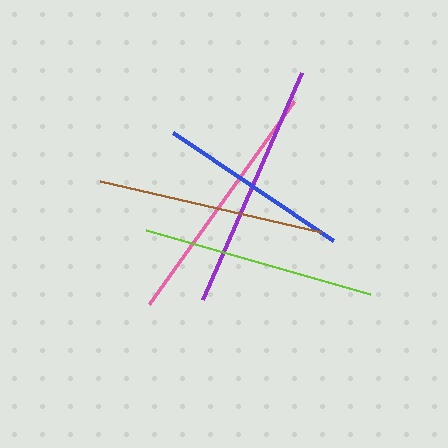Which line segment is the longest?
The pink line is the longest at approximately 249 pixels.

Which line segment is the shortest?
The blue line is the shortest at approximately 193 pixels.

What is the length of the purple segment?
The purple segment is approximately 248 pixels long.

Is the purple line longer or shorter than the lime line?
The purple line is longer than the lime line.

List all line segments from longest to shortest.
From longest to shortest: pink, purple, lime, brown, blue.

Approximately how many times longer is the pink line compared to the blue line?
The pink line is approximately 1.3 times the length of the blue line.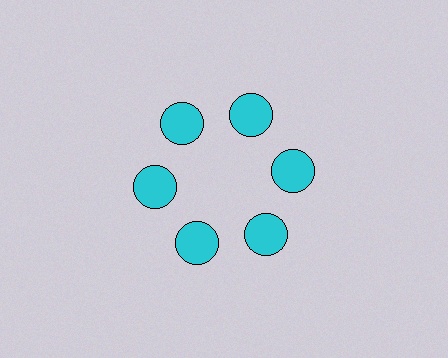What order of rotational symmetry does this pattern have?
This pattern has 6-fold rotational symmetry.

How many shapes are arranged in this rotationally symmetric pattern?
There are 6 shapes, arranged in 6 groups of 1.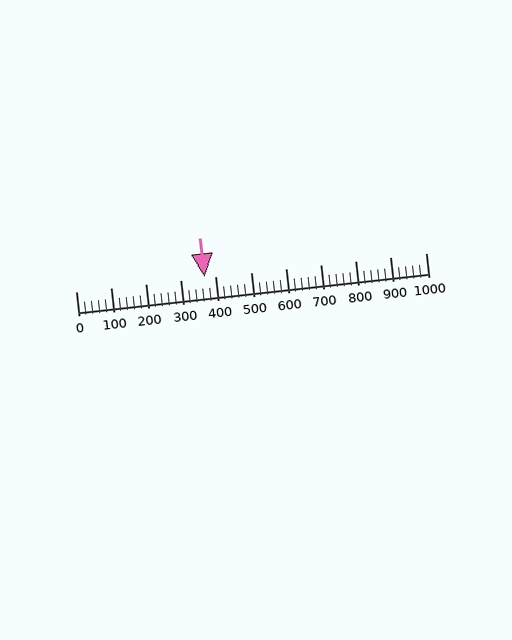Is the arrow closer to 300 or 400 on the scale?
The arrow is closer to 400.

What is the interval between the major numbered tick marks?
The major tick marks are spaced 100 units apart.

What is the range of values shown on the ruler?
The ruler shows values from 0 to 1000.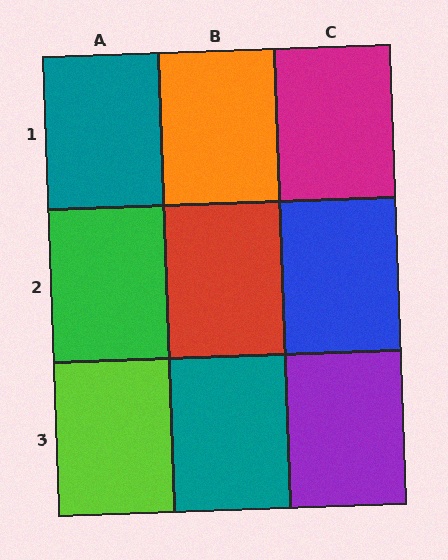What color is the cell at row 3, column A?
Lime.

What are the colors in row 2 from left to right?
Green, red, blue.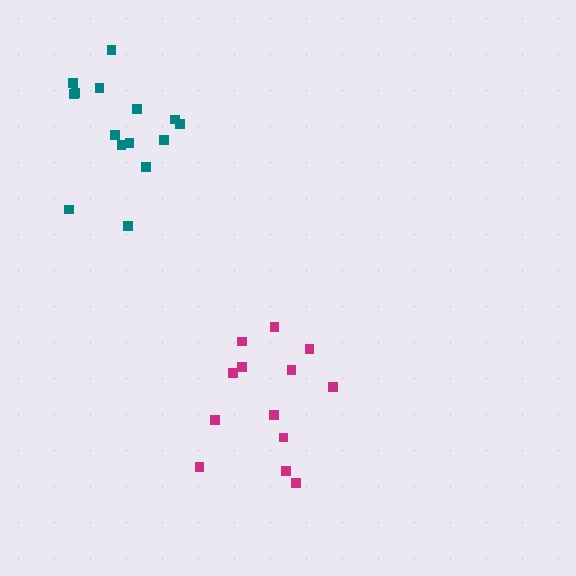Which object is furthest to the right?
The magenta cluster is rightmost.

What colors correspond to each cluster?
The clusters are colored: teal, magenta.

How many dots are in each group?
Group 1: 15 dots, Group 2: 13 dots (28 total).